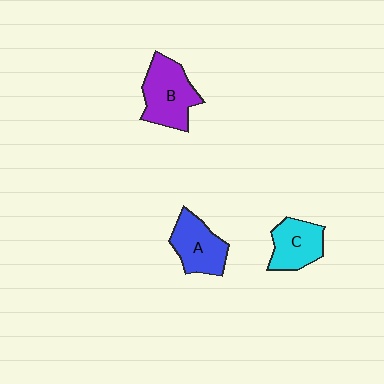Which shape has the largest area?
Shape B (purple).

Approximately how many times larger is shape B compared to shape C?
Approximately 1.3 times.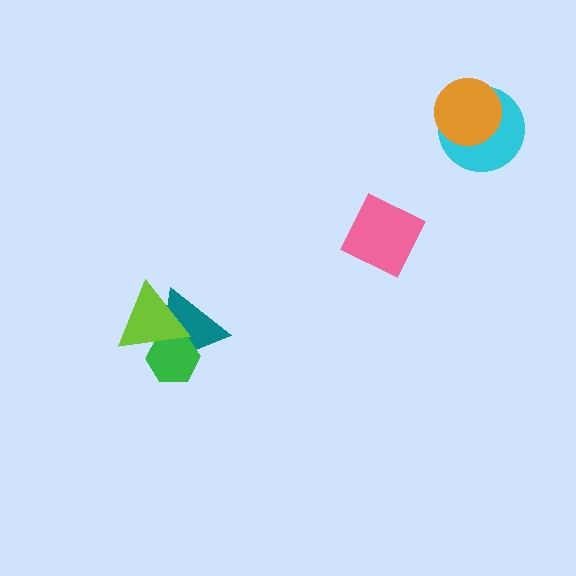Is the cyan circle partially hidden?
Yes, it is partially covered by another shape.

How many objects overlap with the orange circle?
1 object overlaps with the orange circle.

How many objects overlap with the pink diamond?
0 objects overlap with the pink diamond.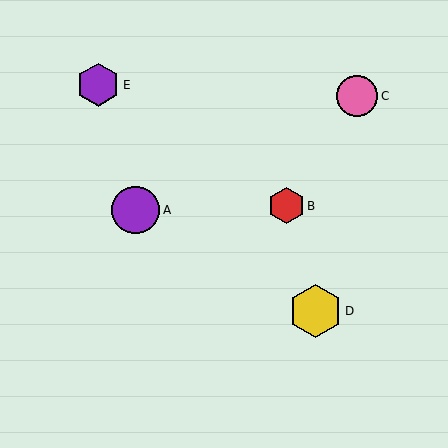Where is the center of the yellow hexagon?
The center of the yellow hexagon is at (315, 311).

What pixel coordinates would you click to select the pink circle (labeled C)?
Click at (357, 96) to select the pink circle C.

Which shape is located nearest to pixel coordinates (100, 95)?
The purple hexagon (labeled E) at (98, 85) is nearest to that location.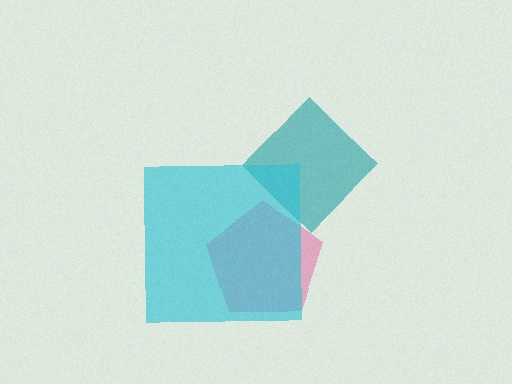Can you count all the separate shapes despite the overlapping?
Yes, there are 3 separate shapes.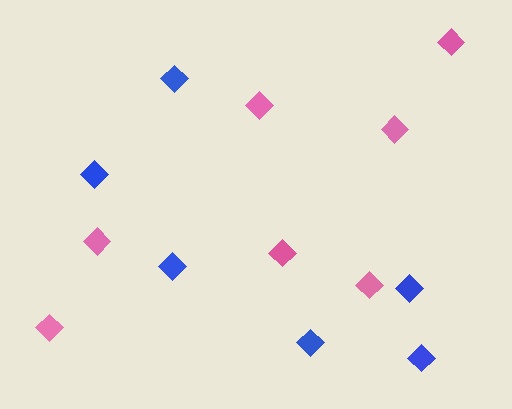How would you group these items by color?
There are 2 groups: one group of pink diamonds (7) and one group of blue diamonds (6).